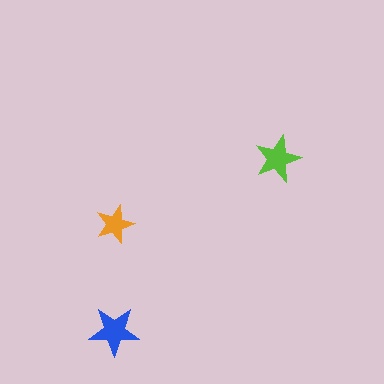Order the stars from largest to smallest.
the blue one, the lime one, the orange one.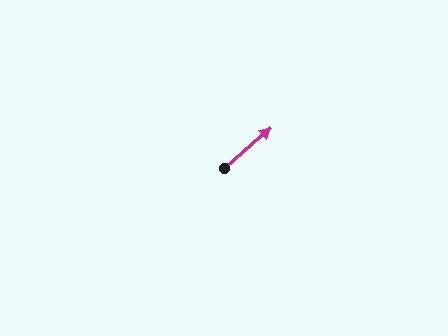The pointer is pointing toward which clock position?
Roughly 2 o'clock.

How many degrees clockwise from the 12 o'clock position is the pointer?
Approximately 49 degrees.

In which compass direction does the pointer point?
Northeast.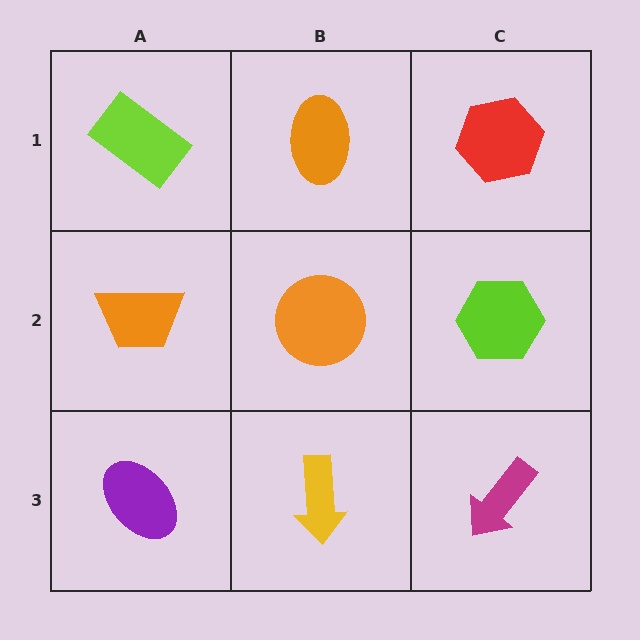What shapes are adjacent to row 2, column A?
A lime rectangle (row 1, column A), a purple ellipse (row 3, column A), an orange circle (row 2, column B).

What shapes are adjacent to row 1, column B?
An orange circle (row 2, column B), a lime rectangle (row 1, column A), a red hexagon (row 1, column C).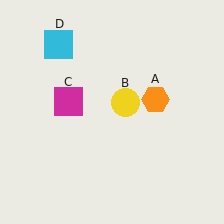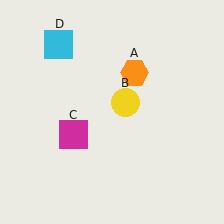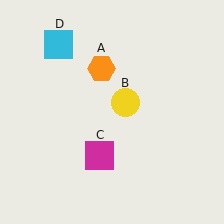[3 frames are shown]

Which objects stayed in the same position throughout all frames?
Yellow circle (object B) and cyan square (object D) remained stationary.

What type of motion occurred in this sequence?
The orange hexagon (object A), magenta square (object C) rotated counterclockwise around the center of the scene.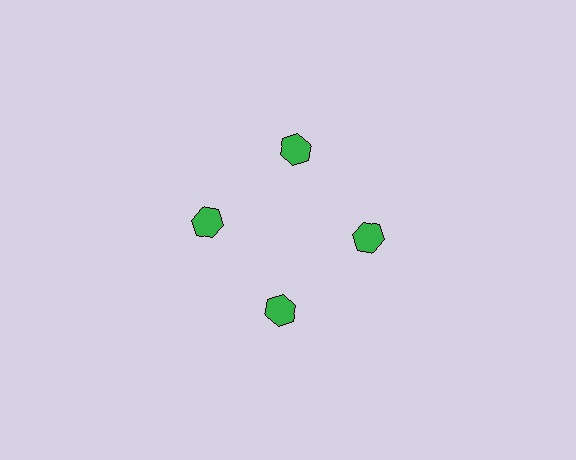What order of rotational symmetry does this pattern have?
This pattern has 4-fold rotational symmetry.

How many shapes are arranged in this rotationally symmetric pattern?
There are 4 shapes, arranged in 4 groups of 1.